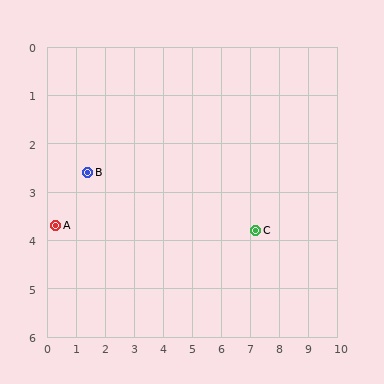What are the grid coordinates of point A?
Point A is at approximately (0.3, 3.7).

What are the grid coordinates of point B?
Point B is at approximately (1.4, 2.6).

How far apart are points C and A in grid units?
Points C and A are about 6.9 grid units apart.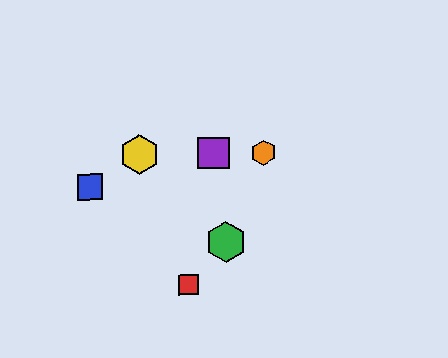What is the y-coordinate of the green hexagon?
The green hexagon is at y≈242.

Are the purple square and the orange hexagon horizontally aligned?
Yes, both are at y≈153.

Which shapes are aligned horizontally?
The yellow hexagon, the purple square, the orange hexagon are aligned horizontally.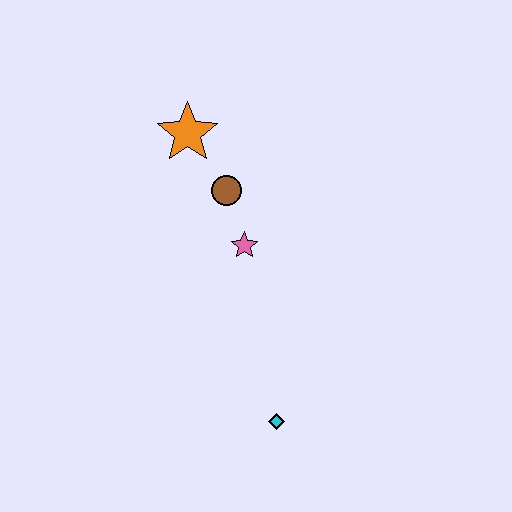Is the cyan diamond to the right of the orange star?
Yes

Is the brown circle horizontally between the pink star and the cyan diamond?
No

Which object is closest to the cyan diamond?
The pink star is closest to the cyan diamond.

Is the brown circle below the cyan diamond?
No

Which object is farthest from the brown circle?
The cyan diamond is farthest from the brown circle.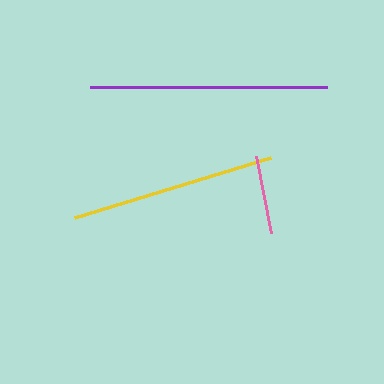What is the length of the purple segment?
The purple segment is approximately 238 pixels long.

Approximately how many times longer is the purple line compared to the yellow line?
The purple line is approximately 1.2 times the length of the yellow line.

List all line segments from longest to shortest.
From longest to shortest: purple, yellow, pink.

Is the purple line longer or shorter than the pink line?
The purple line is longer than the pink line.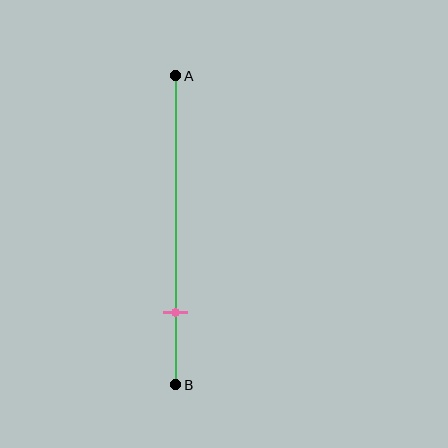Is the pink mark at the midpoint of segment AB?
No, the mark is at about 75% from A, not at the 50% midpoint.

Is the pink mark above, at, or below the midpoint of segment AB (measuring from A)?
The pink mark is below the midpoint of segment AB.